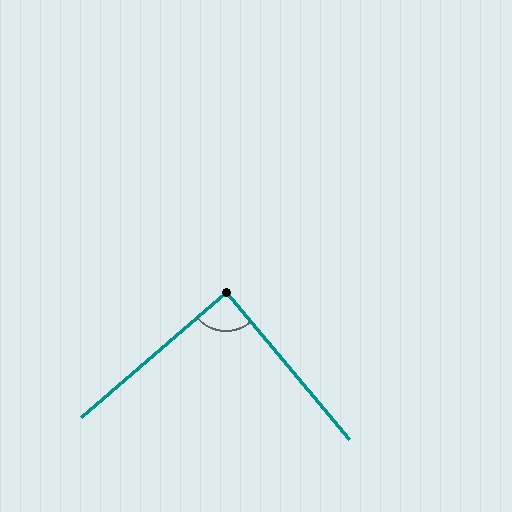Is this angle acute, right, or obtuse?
It is approximately a right angle.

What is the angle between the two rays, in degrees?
Approximately 89 degrees.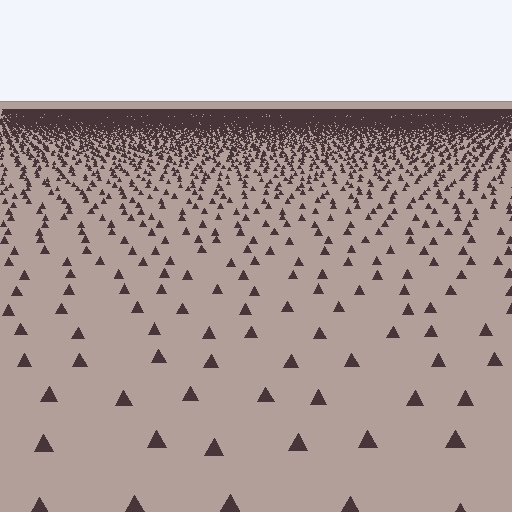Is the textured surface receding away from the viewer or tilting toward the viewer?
The surface is receding away from the viewer. Texture elements get smaller and denser toward the top.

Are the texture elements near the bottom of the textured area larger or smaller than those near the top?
Larger. Near the bottom, elements are closer to the viewer and appear at a bigger on-screen size.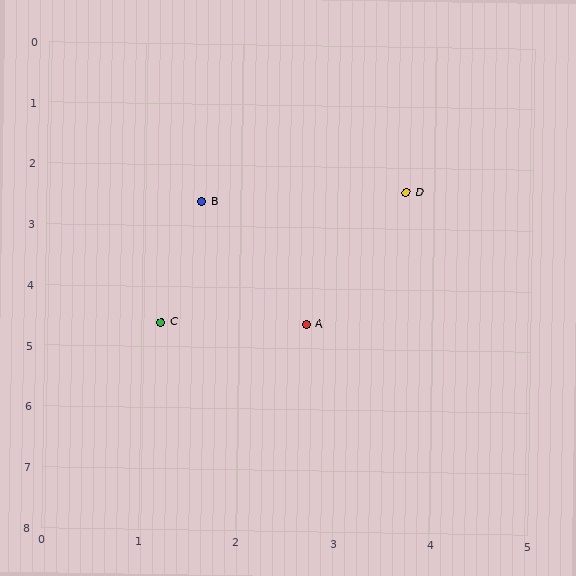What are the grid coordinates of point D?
Point D is at approximately (3.7, 2.4).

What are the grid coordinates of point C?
Point C is at approximately (1.2, 4.6).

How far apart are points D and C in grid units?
Points D and C are about 3.3 grid units apart.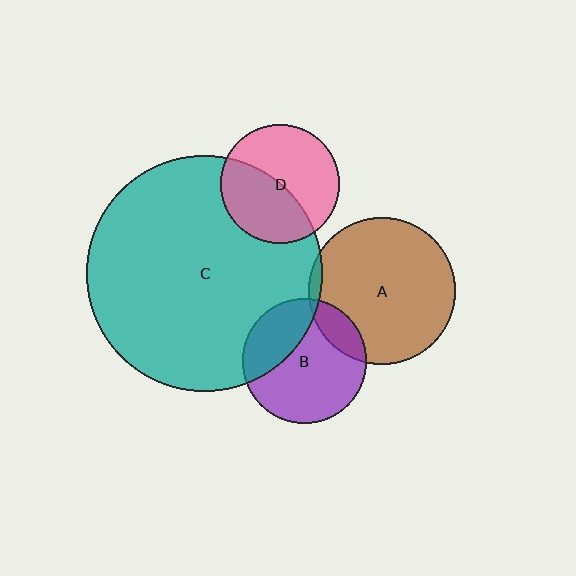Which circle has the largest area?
Circle C (teal).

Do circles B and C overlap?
Yes.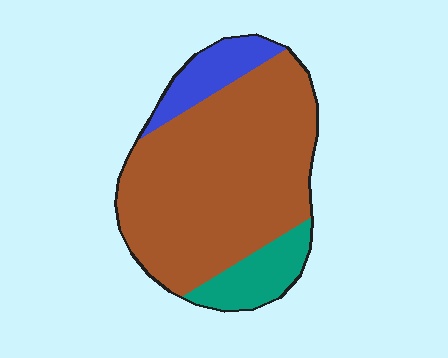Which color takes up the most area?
Brown, at roughly 75%.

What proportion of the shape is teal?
Teal takes up about one eighth (1/8) of the shape.